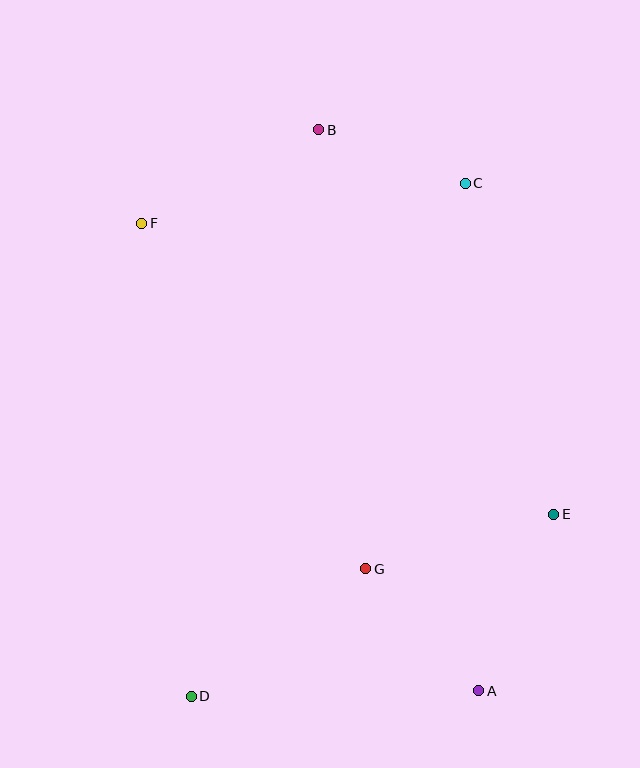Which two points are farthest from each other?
Points A and B are farthest from each other.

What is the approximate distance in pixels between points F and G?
The distance between F and G is approximately 412 pixels.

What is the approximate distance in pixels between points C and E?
The distance between C and E is approximately 343 pixels.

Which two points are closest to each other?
Points B and C are closest to each other.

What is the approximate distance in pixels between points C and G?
The distance between C and G is approximately 398 pixels.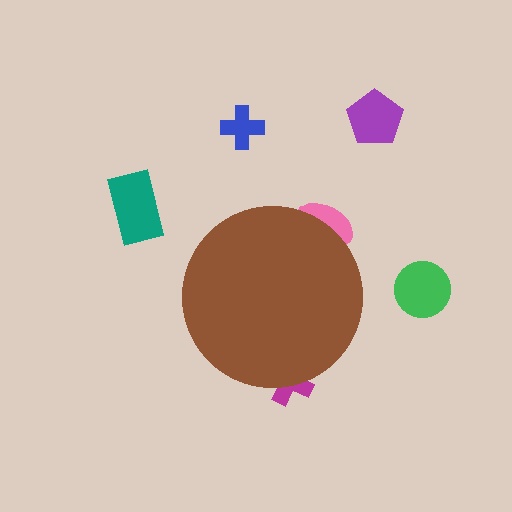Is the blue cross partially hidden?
No, the blue cross is fully visible.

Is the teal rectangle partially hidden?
No, the teal rectangle is fully visible.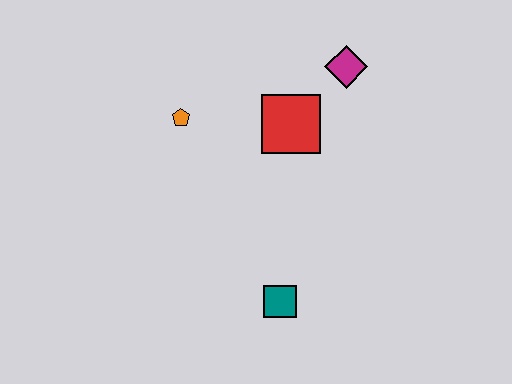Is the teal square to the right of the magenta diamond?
No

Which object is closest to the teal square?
The red square is closest to the teal square.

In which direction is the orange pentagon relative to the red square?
The orange pentagon is to the left of the red square.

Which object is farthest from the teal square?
The magenta diamond is farthest from the teal square.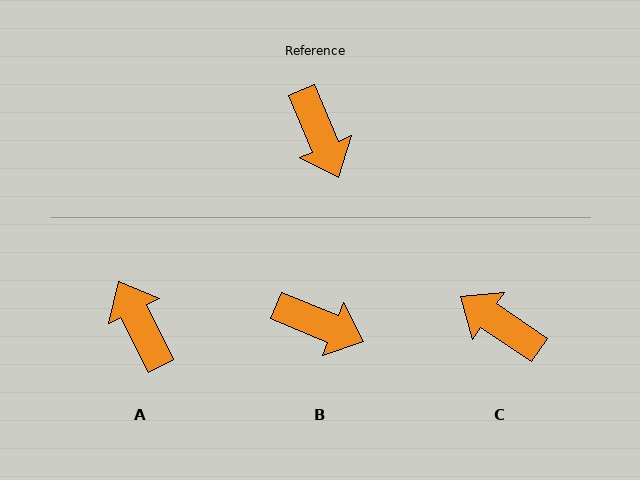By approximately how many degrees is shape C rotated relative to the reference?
Approximately 147 degrees clockwise.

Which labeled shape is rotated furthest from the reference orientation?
A, about 176 degrees away.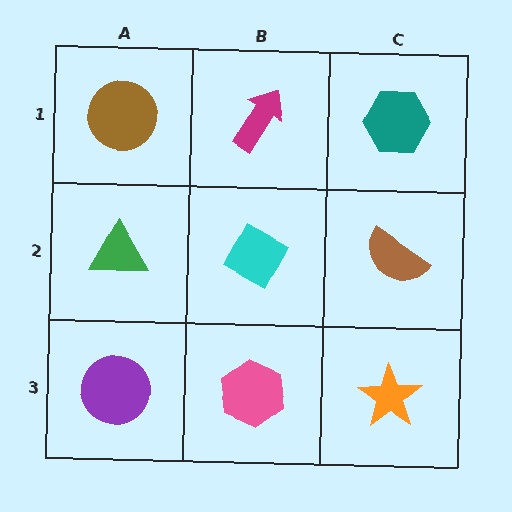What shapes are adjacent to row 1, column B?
A cyan diamond (row 2, column B), a brown circle (row 1, column A), a teal hexagon (row 1, column C).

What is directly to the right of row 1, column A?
A magenta arrow.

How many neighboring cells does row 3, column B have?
3.